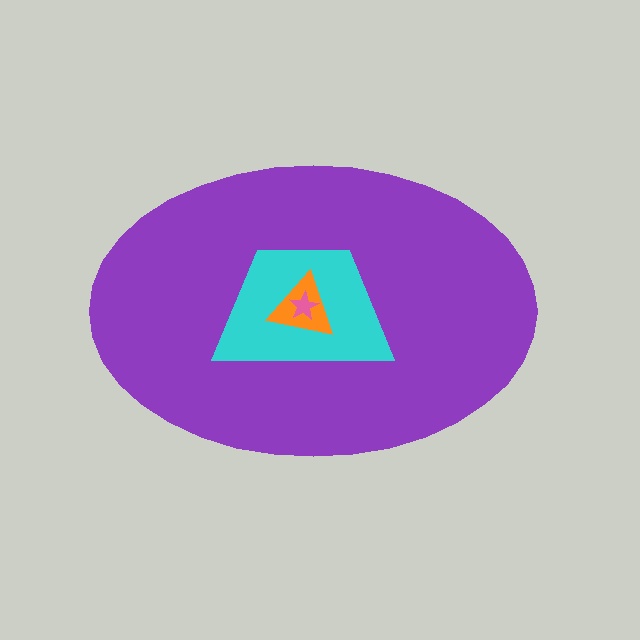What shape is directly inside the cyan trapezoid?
The orange triangle.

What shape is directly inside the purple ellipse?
The cyan trapezoid.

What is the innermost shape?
The pink star.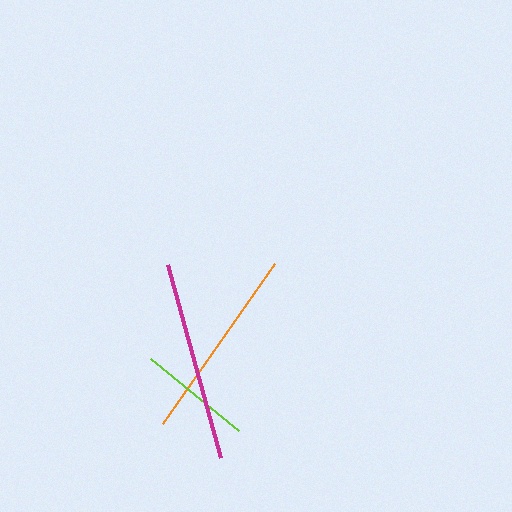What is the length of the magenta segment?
The magenta segment is approximately 200 pixels long.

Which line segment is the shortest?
The lime line is the shortest at approximately 114 pixels.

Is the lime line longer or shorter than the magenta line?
The magenta line is longer than the lime line.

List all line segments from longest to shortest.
From longest to shortest: magenta, orange, lime.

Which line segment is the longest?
The magenta line is the longest at approximately 200 pixels.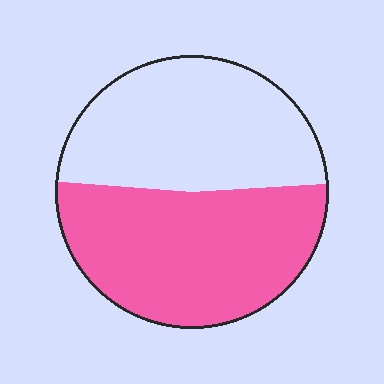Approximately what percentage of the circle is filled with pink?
Approximately 50%.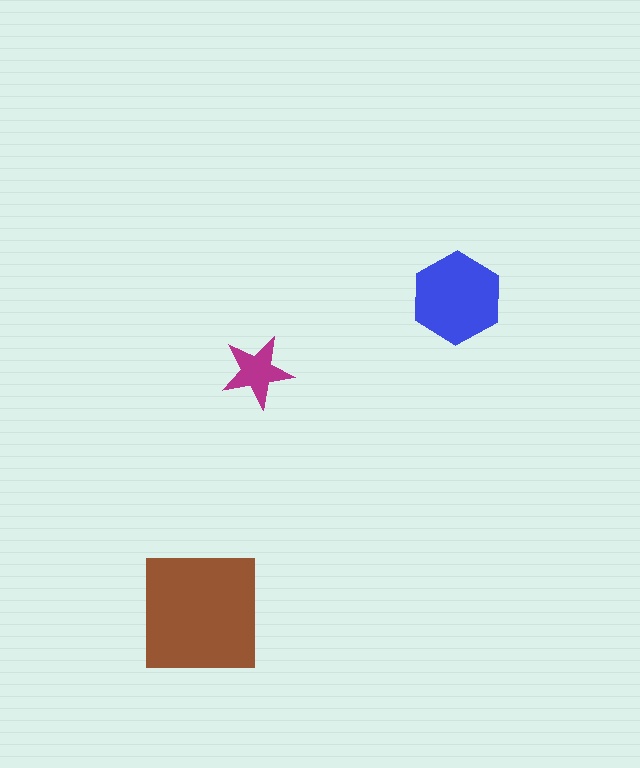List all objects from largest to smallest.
The brown square, the blue hexagon, the magenta star.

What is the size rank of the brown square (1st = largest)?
1st.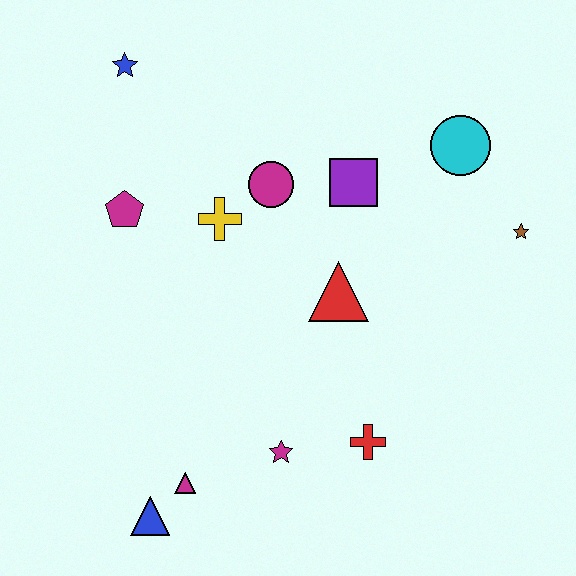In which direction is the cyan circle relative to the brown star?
The cyan circle is above the brown star.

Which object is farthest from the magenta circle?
The blue triangle is farthest from the magenta circle.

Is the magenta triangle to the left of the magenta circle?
Yes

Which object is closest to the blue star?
The magenta pentagon is closest to the blue star.